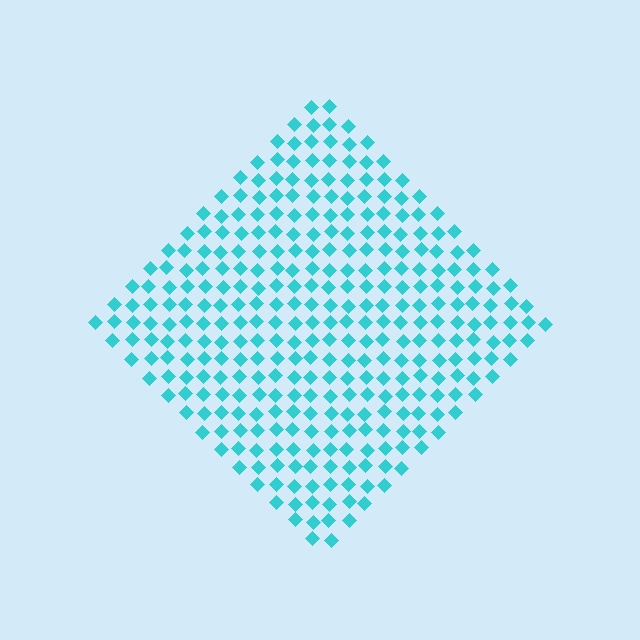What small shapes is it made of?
It is made of small diamonds.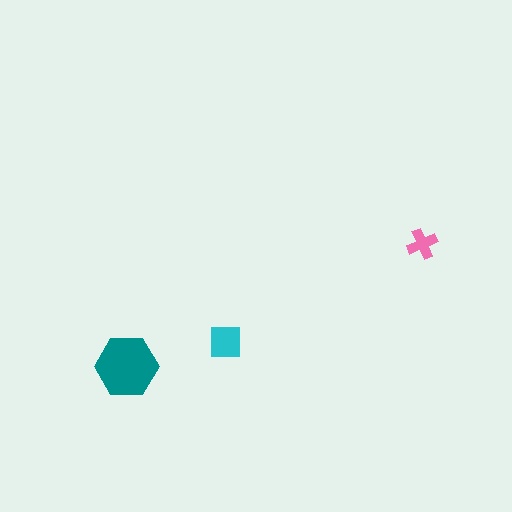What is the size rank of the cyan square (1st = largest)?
2nd.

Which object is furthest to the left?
The teal hexagon is leftmost.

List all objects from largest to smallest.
The teal hexagon, the cyan square, the pink cross.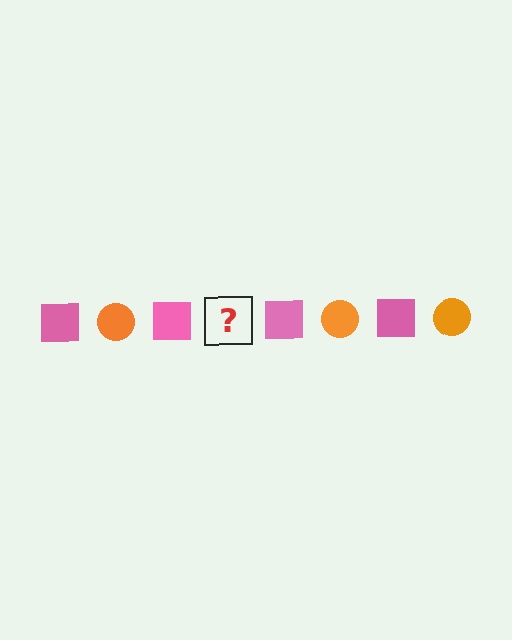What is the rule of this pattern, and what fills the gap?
The rule is that the pattern alternates between pink square and orange circle. The gap should be filled with an orange circle.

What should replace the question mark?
The question mark should be replaced with an orange circle.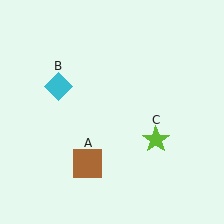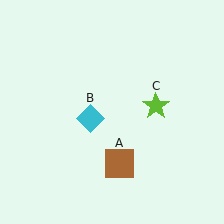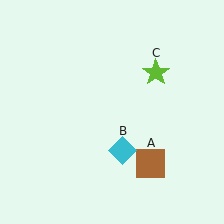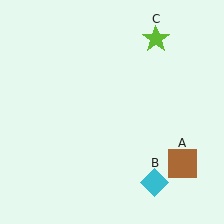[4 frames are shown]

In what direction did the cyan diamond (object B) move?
The cyan diamond (object B) moved down and to the right.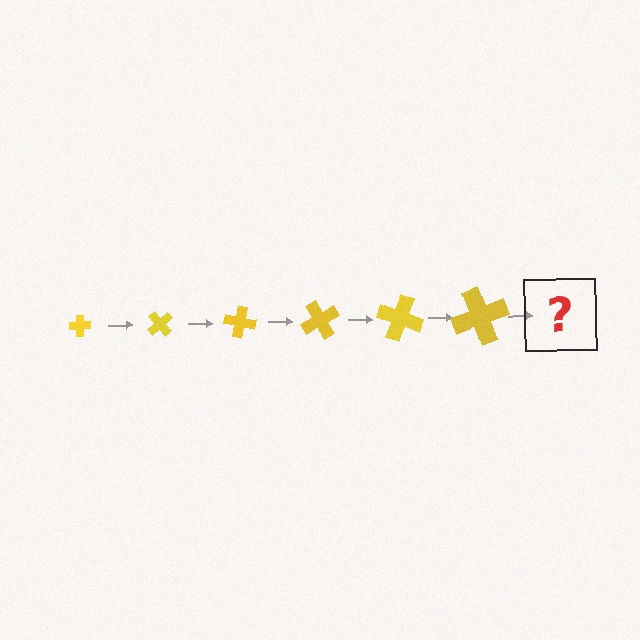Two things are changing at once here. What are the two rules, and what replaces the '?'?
The two rules are that the cross grows larger each step and it rotates 50 degrees each step. The '?' should be a cross, larger than the previous one and rotated 300 degrees from the start.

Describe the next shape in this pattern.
It should be a cross, larger than the previous one and rotated 300 degrees from the start.